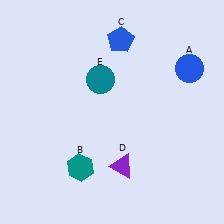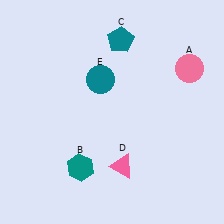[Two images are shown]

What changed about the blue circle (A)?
In Image 1, A is blue. In Image 2, it changed to pink.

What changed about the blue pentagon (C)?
In Image 1, C is blue. In Image 2, it changed to teal.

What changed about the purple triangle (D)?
In Image 1, D is purple. In Image 2, it changed to pink.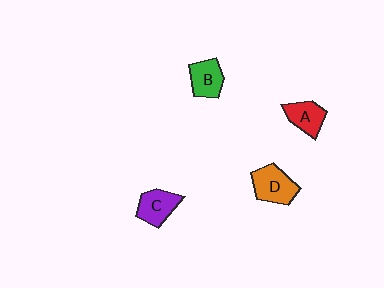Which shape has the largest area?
Shape D (orange).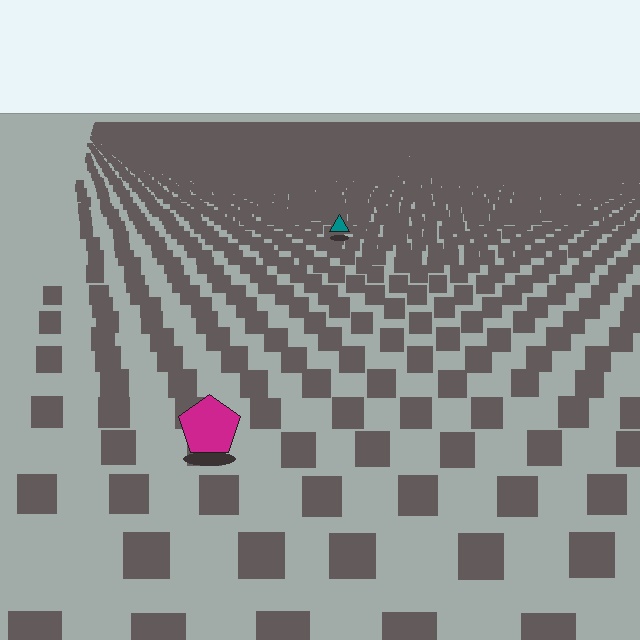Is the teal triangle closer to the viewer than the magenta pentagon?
No. The magenta pentagon is closer — you can tell from the texture gradient: the ground texture is coarser near it.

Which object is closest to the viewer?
The magenta pentagon is closest. The texture marks near it are larger and more spread out.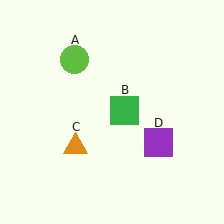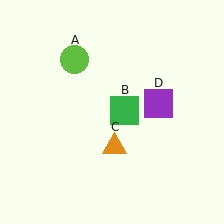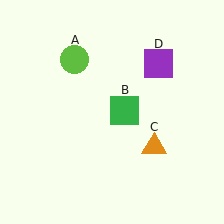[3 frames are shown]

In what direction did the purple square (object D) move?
The purple square (object D) moved up.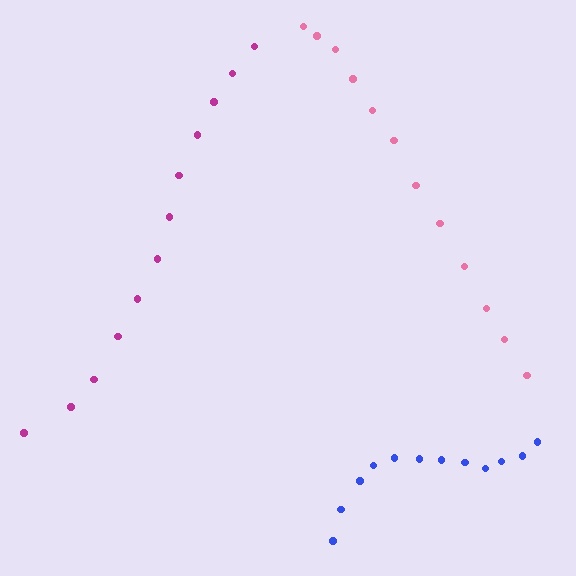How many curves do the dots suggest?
There are 3 distinct paths.